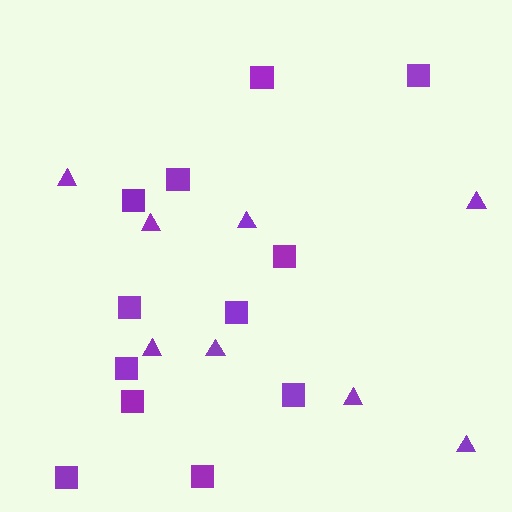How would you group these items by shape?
There are 2 groups: one group of squares (12) and one group of triangles (8).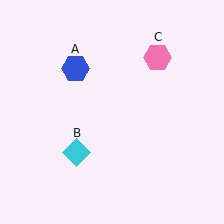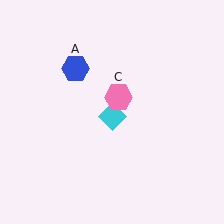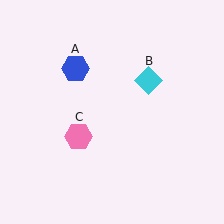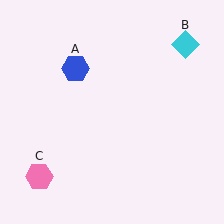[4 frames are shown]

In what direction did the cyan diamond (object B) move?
The cyan diamond (object B) moved up and to the right.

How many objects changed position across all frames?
2 objects changed position: cyan diamond (object B), pink hexagon (object C).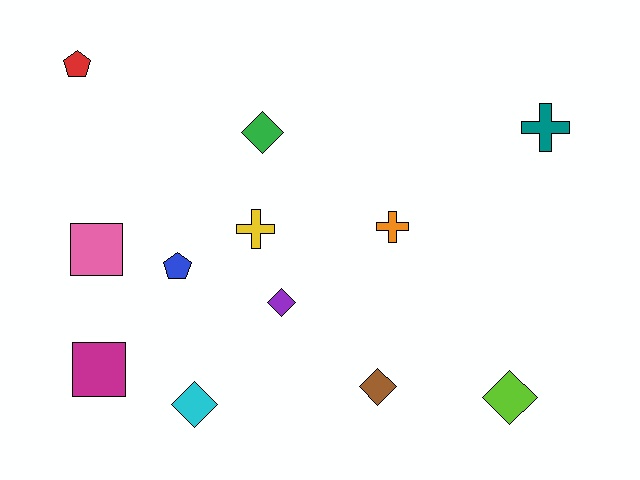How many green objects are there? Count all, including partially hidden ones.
There is 1 green object.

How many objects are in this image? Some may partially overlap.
There are 12 objects.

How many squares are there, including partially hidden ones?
There are 2 squares.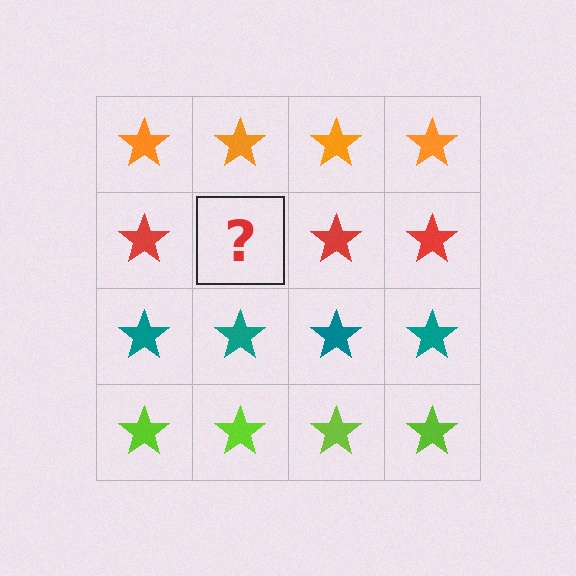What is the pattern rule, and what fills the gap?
The rule is that each row has a consistent color. The gap should be filled with a red star.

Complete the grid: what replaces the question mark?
The question mark should be replaced with a red star.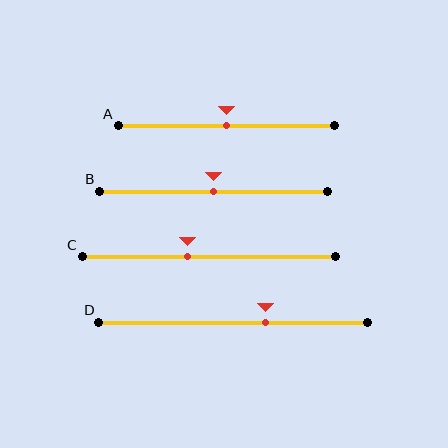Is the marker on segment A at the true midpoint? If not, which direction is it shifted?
Yes, the marker on segment A is at the true midpoint.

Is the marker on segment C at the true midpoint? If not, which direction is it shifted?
No, the marker on segment C is shifted to the left by about 8% of the segment length.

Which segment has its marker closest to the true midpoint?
Segment A has its marker closest to the true midpoint.